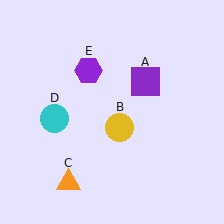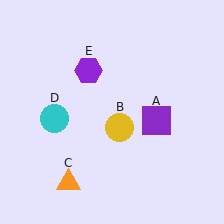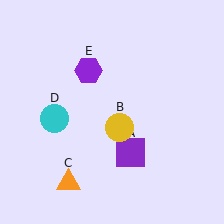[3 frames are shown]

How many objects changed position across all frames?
1 object changed position: purple square (object A).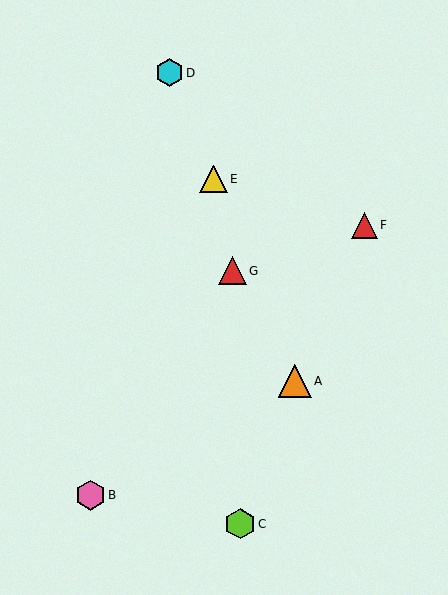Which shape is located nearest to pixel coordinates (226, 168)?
The yellow triangle (labeled E) at (213, 179) is nearest to that location.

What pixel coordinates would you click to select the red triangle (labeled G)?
Click at (232, 271) to select the red triangle G.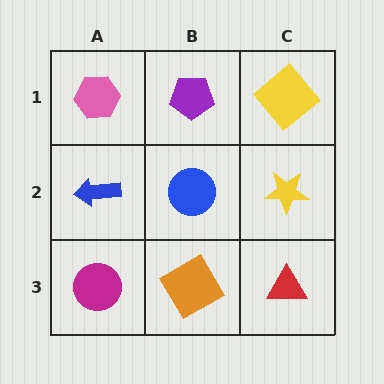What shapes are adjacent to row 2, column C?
A yellow diamond (row 1, column C), a red triangle (row 3, column C), a blue circle (row 2, column B).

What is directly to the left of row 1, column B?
A pink hexagon.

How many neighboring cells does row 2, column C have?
3.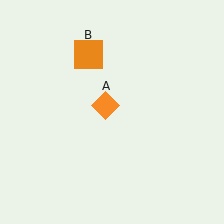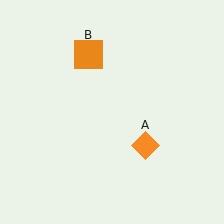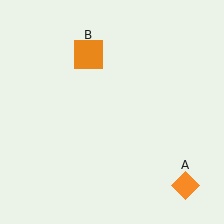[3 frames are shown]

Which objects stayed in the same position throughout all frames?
Orange square (object B) remained stationary.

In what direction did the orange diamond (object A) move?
The orange diamond (object A) moved down and to the right.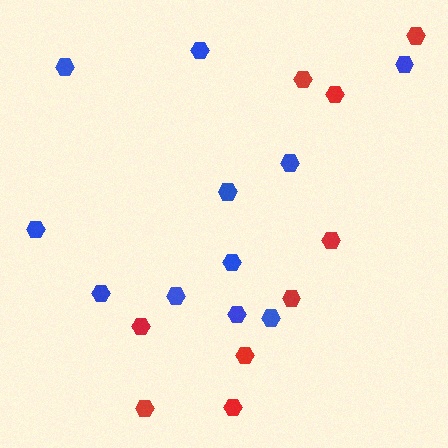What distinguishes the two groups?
There are 2 groups: one group of red hexagons (9) and one group of blue hexagons (11).